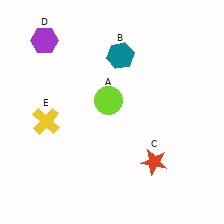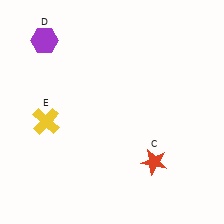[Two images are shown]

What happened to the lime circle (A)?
The lime circle (A) was removed in Image 2. It was in the top-left area of Image 1.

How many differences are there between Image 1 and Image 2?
There are 2 differences between the two images.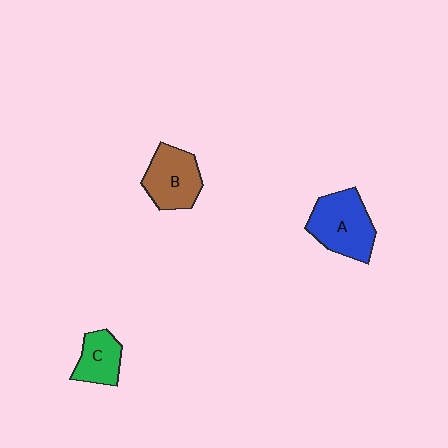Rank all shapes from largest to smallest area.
From largest to smallest: A (blue), B (brown), C (green).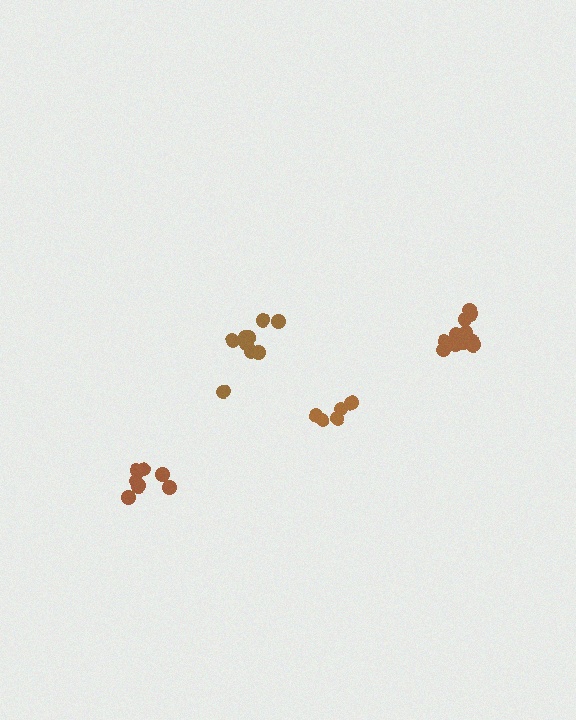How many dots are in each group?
Group 1: 9 dots, Group 2: 5 dots, Group 3: 7 dots, Group 4: 11 dots (32 total).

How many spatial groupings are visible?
There are 4 spatial groupings.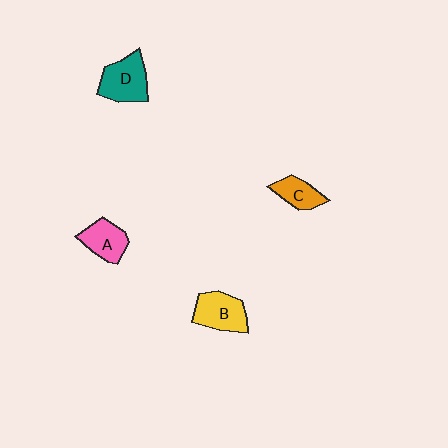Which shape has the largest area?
Shape D (teal).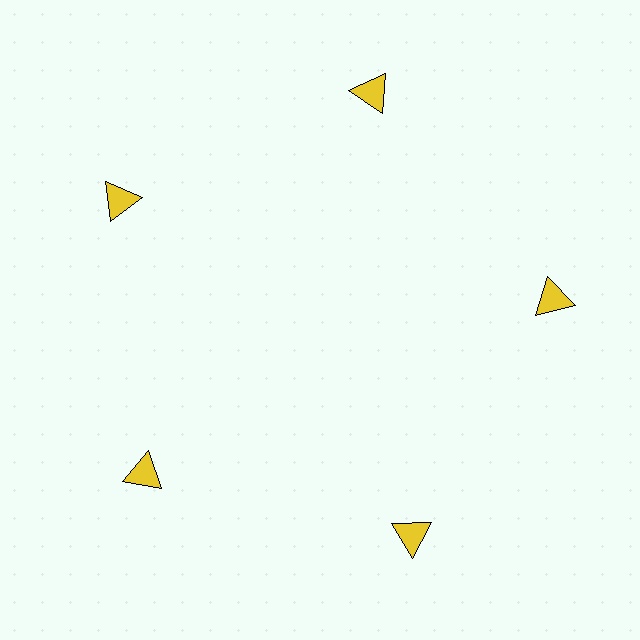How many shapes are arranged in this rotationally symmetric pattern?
There are 5 shapes, arranged in 5 groups of 1.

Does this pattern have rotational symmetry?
Yes, this pattern has 5-fold rotational symmetry. It looks the same after rotating 72 degrees around the center.